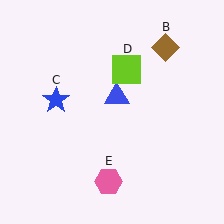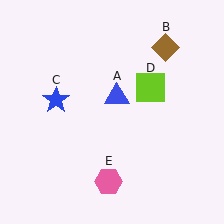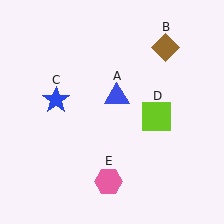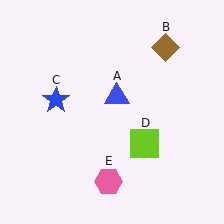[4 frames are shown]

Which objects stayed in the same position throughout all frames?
Blue triangle (object A) and brown diamond (object B) and blue star (object C) and pink hexagon (object E) remained stationary.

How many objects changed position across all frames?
1 object changed position: lime square (object D).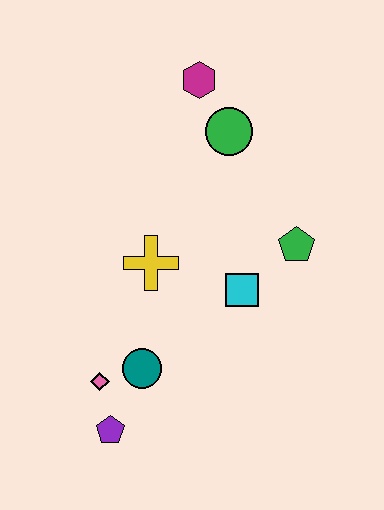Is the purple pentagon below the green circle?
Yes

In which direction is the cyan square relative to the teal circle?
The cyan square is to the right of the teal circle.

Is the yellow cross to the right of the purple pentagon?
Yes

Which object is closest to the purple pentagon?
The pink diamond is closest to the purple pentagon.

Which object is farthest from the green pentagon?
The purple pentagon is farthest from the green pentagon.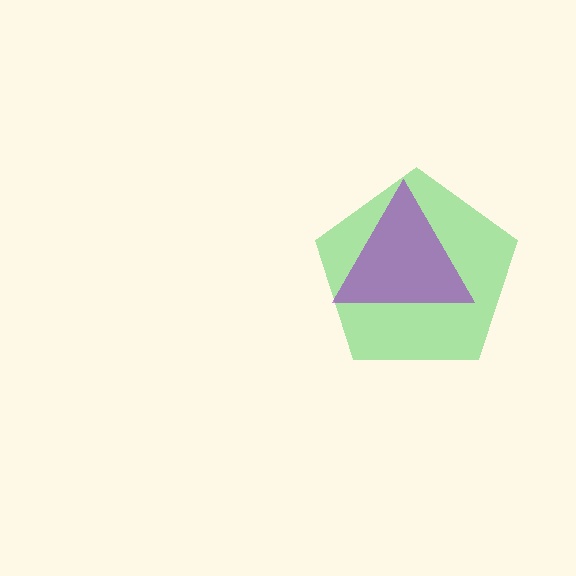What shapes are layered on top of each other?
The layered shapes are: a green pentagon, a purple triangle.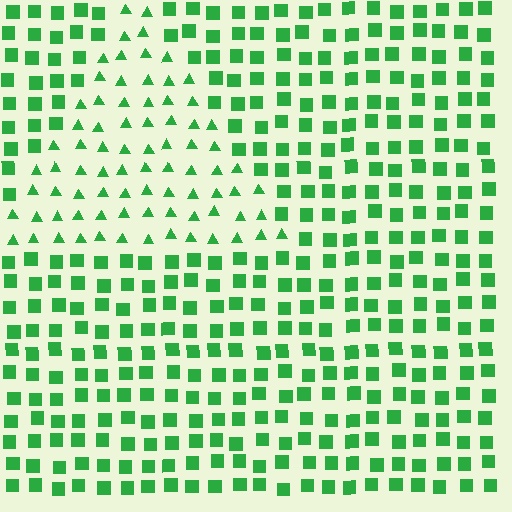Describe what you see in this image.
The image is filled with small green elements arranged in a uniform grid. A triangle-shaped region contains triangles, while the surrounding area contains squares. The boundary is defined purely by the change in element shape.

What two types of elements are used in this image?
The image uses triangles inside the triangle region and squares outside it.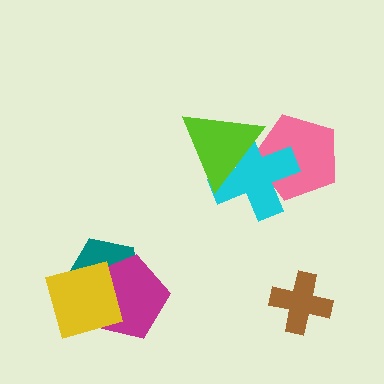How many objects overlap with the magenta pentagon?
2 objects overlap with the magenta pentagon.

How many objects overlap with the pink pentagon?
2 objects overlap with the pink pentagon.